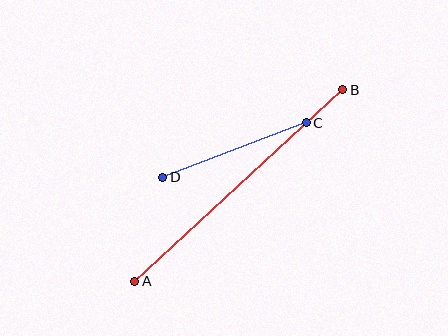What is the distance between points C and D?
The distance is approximately 153 pixels.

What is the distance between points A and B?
The distance is approximately 283 pixels.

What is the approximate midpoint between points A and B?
The midpoint is at approximately (239, 185) pixels.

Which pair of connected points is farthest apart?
Points A and B are farthest apart.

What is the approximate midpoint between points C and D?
The midpoint is at approximately (234, 150) pixels.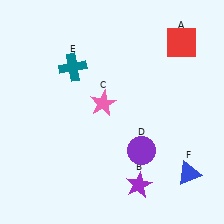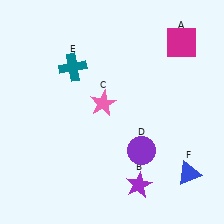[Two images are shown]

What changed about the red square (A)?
In Image 1, A is red. In Image 2, it changed to magenta.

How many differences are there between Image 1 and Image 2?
There is 1 difference between the two images.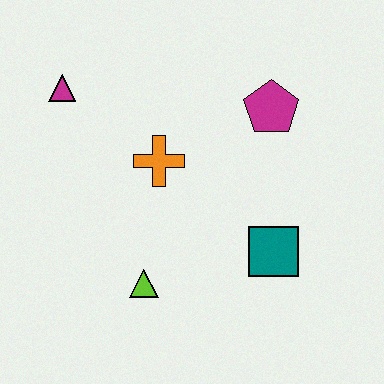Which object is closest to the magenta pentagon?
The orange cross is closest to the magenta pentagon.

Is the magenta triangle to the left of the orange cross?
Yes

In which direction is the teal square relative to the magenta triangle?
The teal square is to the right of the magenta triangle.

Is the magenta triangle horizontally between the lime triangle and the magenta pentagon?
No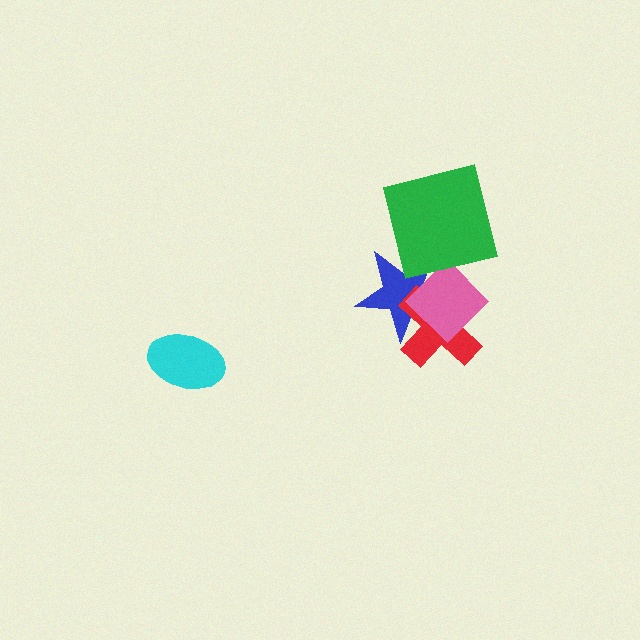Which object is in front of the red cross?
The pink diamond is in front of the red cross.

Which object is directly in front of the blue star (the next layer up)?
The red cross is directly in front of the blue star.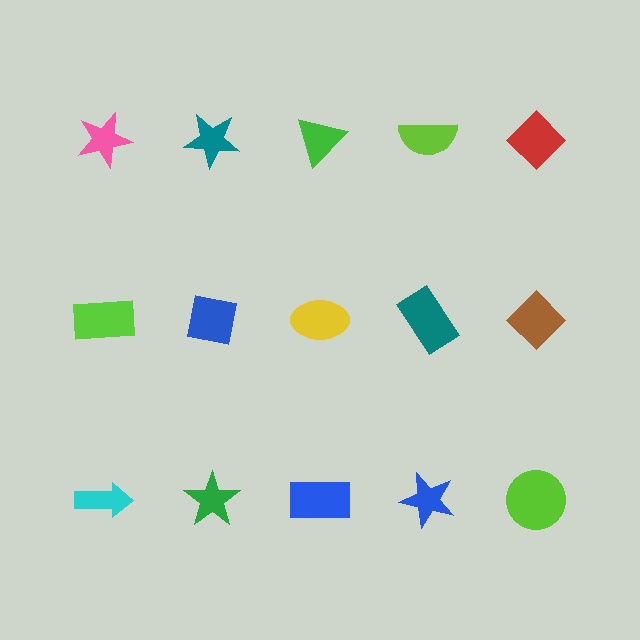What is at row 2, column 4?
A teal rectangle.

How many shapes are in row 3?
5 shapes.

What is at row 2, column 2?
A blue square.